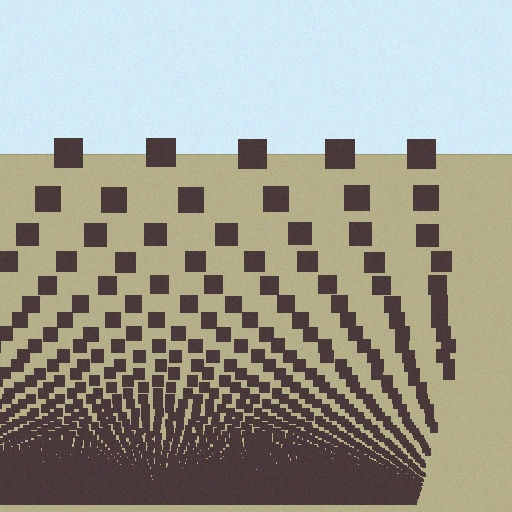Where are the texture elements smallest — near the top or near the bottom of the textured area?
Near the bottom.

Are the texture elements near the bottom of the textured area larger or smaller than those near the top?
Smaller. The gradient is inverted — elements near the bottom are smaller and denser.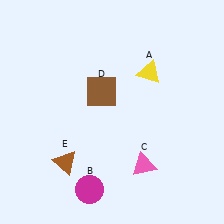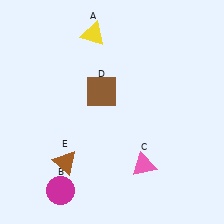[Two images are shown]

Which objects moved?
The objects that moved are: the yellow triangle (A), the magenta circle (B).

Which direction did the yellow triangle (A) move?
The yellow triangle (A) moved left.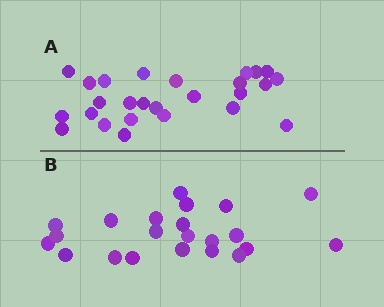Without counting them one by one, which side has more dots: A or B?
Region A (the top region) has more dots.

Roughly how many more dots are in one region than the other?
Region A has about 4 more dots than region B.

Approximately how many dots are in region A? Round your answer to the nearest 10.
About 30 dots. (The exact count is 26, which rounds to 30.)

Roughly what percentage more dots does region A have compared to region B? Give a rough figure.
About 20% more.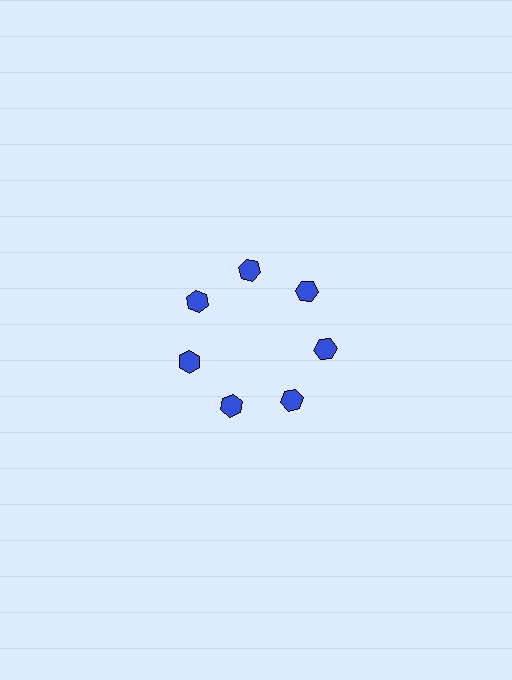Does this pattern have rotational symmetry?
Yes, this pattern has 7-fold rotational symmetry. It looks the same after rotating 51 degrees around the center.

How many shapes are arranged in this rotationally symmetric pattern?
There are 7 shapes, arranged in 7 groups of 1.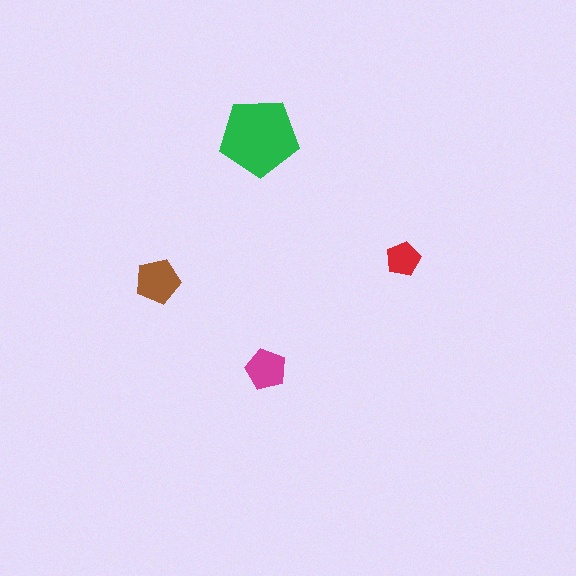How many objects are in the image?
There are 4 objects in the image.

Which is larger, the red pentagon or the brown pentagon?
The brown one.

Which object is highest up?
The green pentagon is topmost.